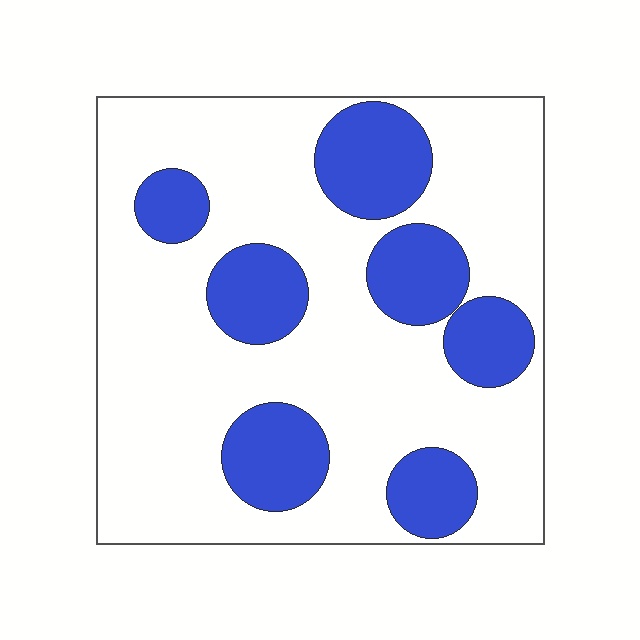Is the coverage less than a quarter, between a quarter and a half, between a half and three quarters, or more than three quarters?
Between a quarter and a half.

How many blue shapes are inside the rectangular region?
7.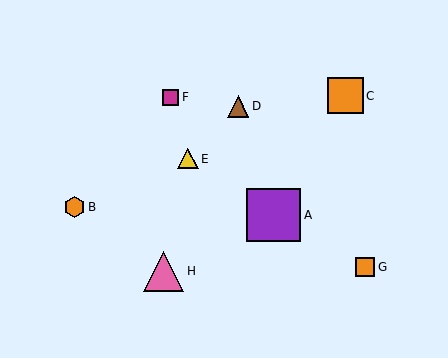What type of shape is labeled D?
Shape D is a brown triangle.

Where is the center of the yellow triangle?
The center of the yellow triangle is at (188, 159).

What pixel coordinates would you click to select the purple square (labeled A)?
Click at (274, 215) to select the purple square A.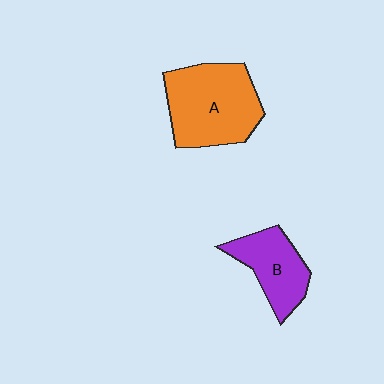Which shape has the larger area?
Shape A (orange).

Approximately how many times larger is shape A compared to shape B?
Approximately 1.6 times.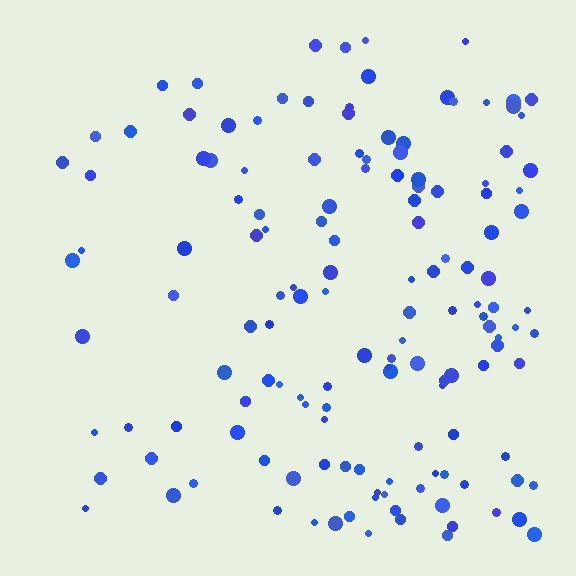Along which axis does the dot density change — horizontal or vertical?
Horizontal.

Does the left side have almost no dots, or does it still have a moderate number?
Still a moderate number, just noticeably fewer than the right.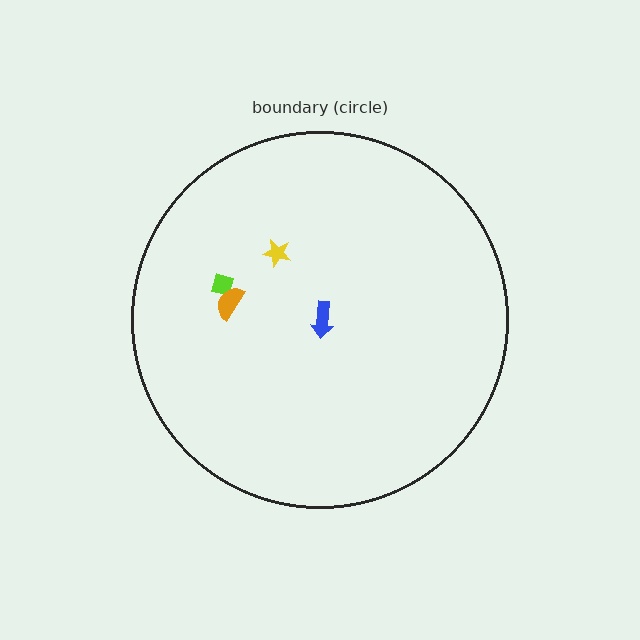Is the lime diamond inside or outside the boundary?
Inside.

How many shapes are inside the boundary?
4 inside, 0 outside.